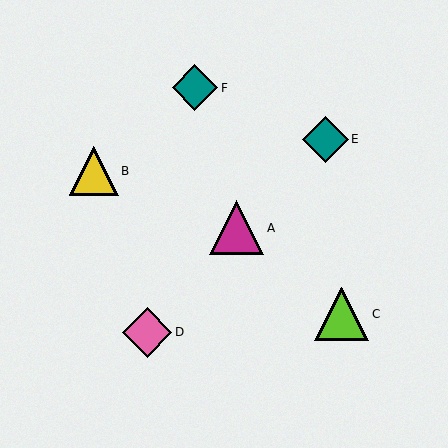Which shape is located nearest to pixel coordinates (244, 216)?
The magenta triangle (labeled A) at (237, 228) is nearest to that location.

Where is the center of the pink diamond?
The center of the pink diamond is at (147, 332).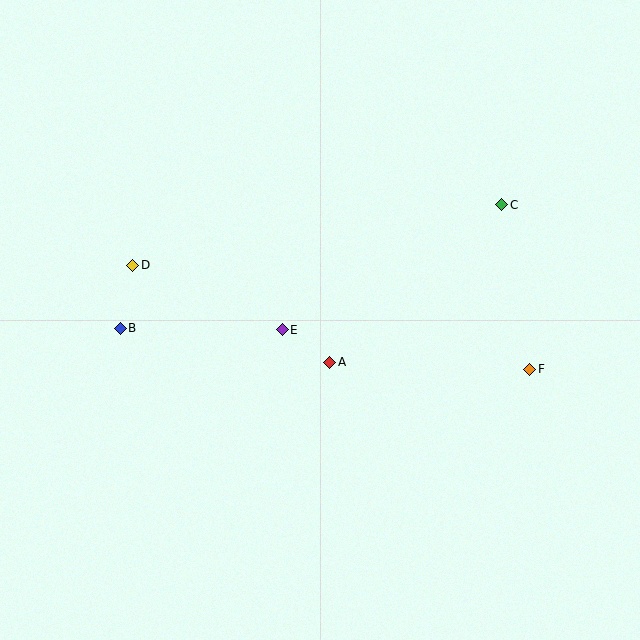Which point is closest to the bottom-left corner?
Point B is closest to the bottom-left corner.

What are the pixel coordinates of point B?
Point B is at (120, 328).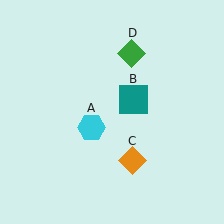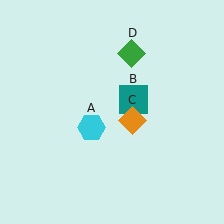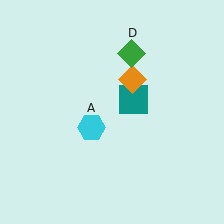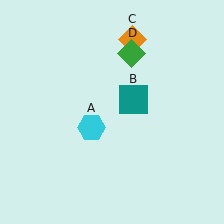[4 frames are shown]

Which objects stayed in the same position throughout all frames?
Cyan hexagon (object A) and teal square (object B) and green diamond (object D) remained stationary.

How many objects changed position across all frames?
1 object changed position: orange diamond (object C).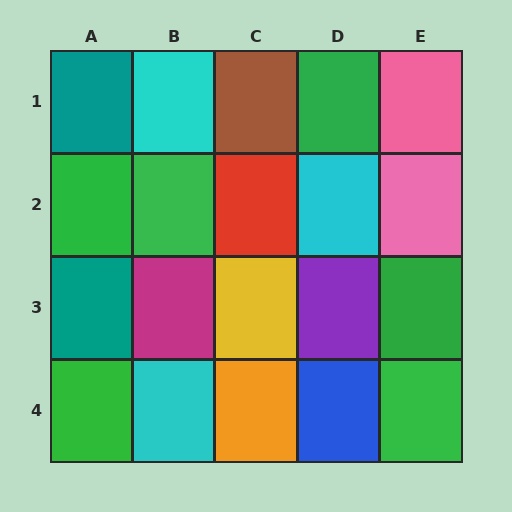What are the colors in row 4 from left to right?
Green, cyan, orange, blue, green.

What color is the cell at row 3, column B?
Magenta.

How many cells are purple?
1 cell is purple.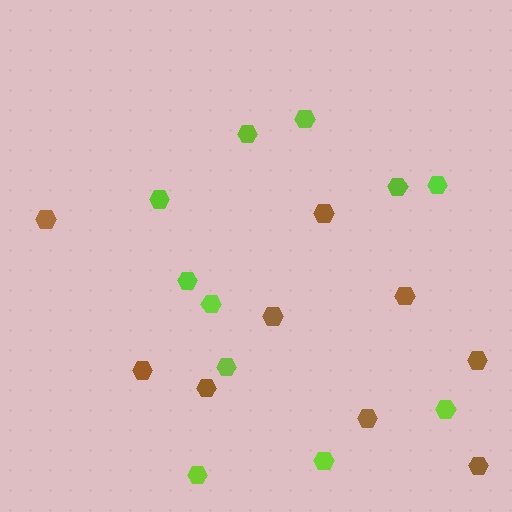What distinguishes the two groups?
There are 2 groups: one group of brown hexagons (9) and one group of lime hexagons (11).